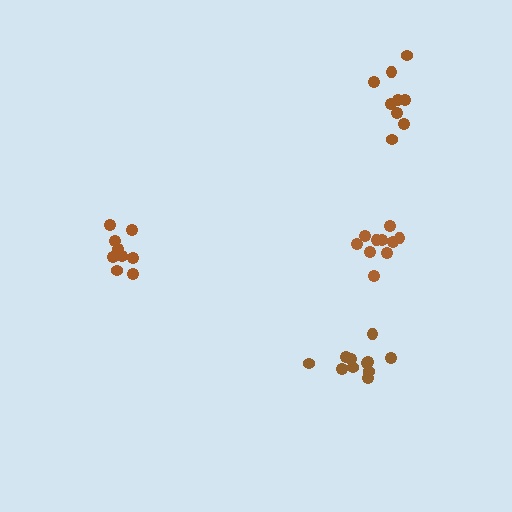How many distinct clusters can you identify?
There are 4 distinct clusters.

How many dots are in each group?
Group 1: 10 dots, Group 2: 11 dots, Group 3: 9 dots, Group 4: 10 dots (40 total).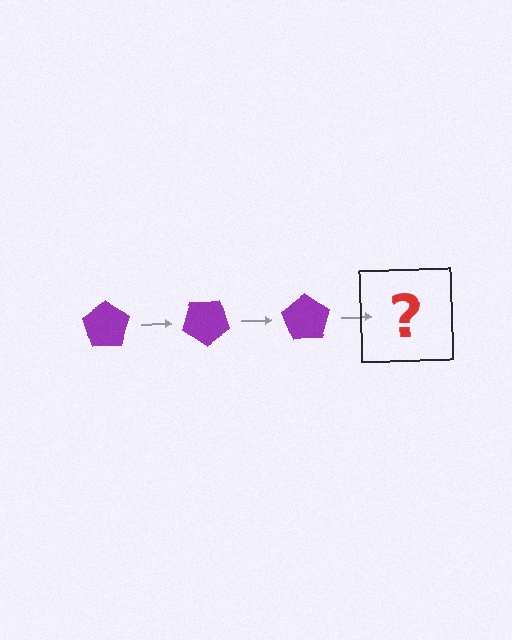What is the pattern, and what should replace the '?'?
The pattern is that the pentagon rotates 35 degrees each step. The '?' should be a purple pentagon rotated 105 degrees.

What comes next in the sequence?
The next element should be a purple pentagon rotated 105 degrees.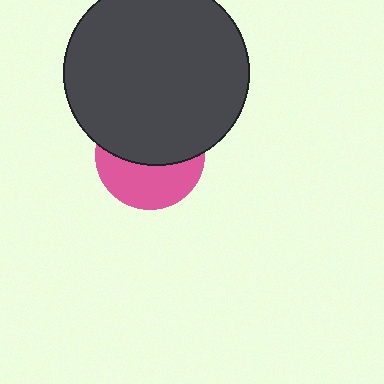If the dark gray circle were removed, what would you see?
You would see the complete pink circle.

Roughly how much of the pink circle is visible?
A small part of it is visible (roughly 44%).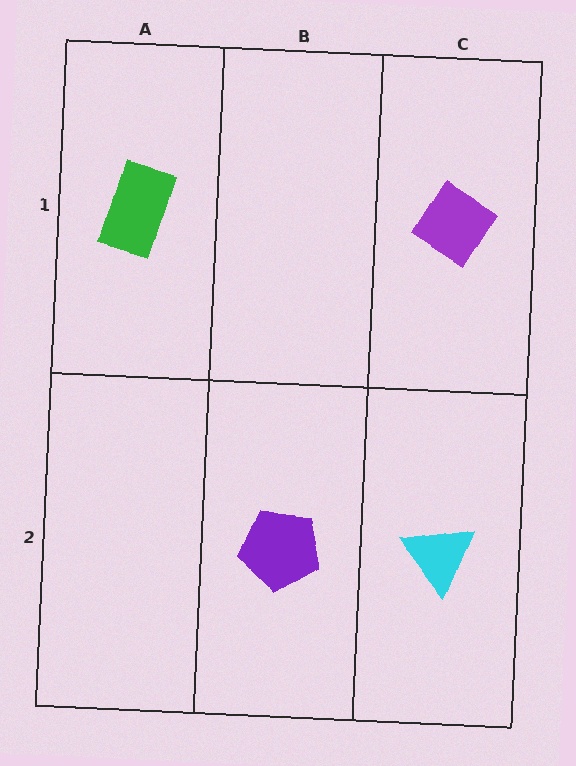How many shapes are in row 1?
2 shapes.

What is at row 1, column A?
A green rectangle.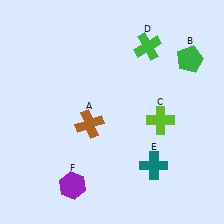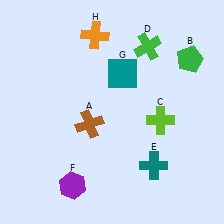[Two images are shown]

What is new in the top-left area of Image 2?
An orange cross (H) was added in the top-left area of Image 2.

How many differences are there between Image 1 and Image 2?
There are 2 differences between the two images.